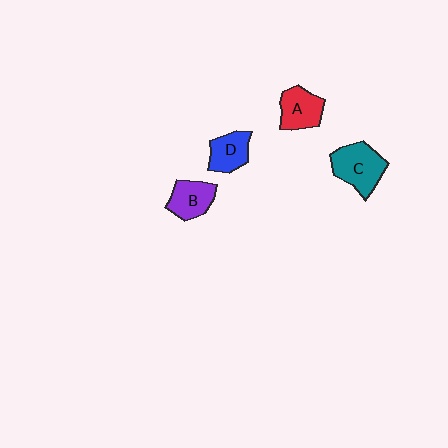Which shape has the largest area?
Shape C (teal).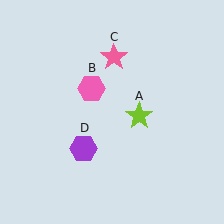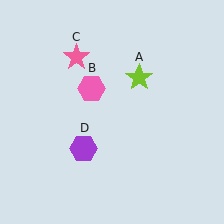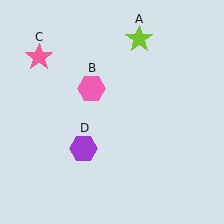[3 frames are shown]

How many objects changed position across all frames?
2 objects changed position: lime star (object A), pink star (object C).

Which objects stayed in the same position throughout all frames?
Pink hexagon (object B) and purple hexagon (object D) remained stationary.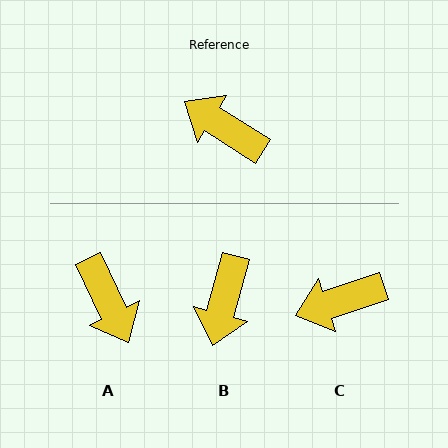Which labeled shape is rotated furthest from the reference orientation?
A, about 148 degrees away.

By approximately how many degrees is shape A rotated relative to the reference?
Approximately 148 degrees counter-clockwise.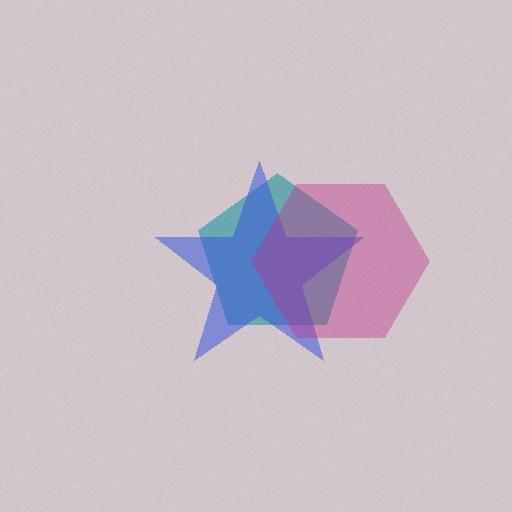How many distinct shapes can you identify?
There are 3 distinct shapes: a teal pentagon, a blue star, a magenta hexagon.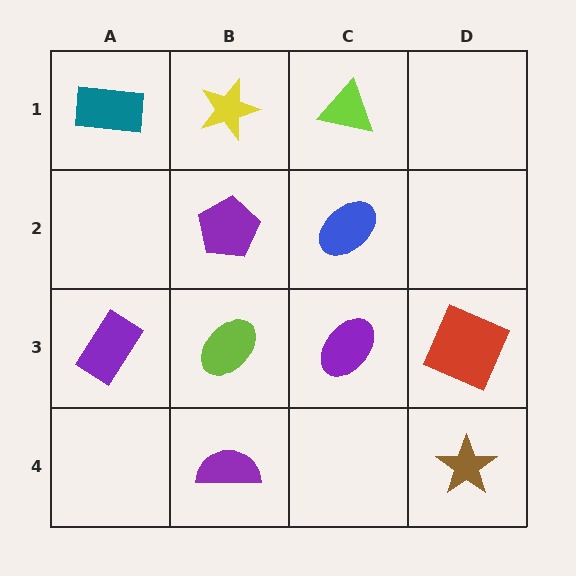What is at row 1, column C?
A lime triangle.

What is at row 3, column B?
A lime ellipse.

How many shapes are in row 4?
2 shapes.